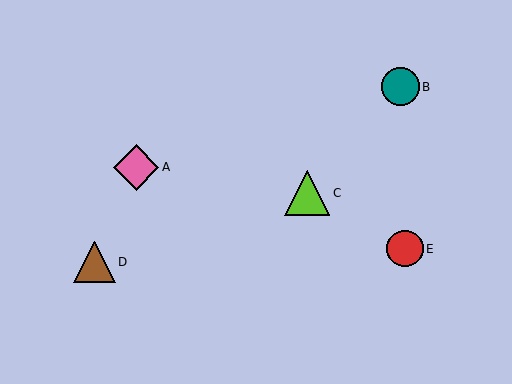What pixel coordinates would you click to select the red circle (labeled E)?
Click at (405, 249) to select the red circle E.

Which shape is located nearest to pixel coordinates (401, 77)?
The teal circle (labeled B) at (400, 87) is nearest to that location.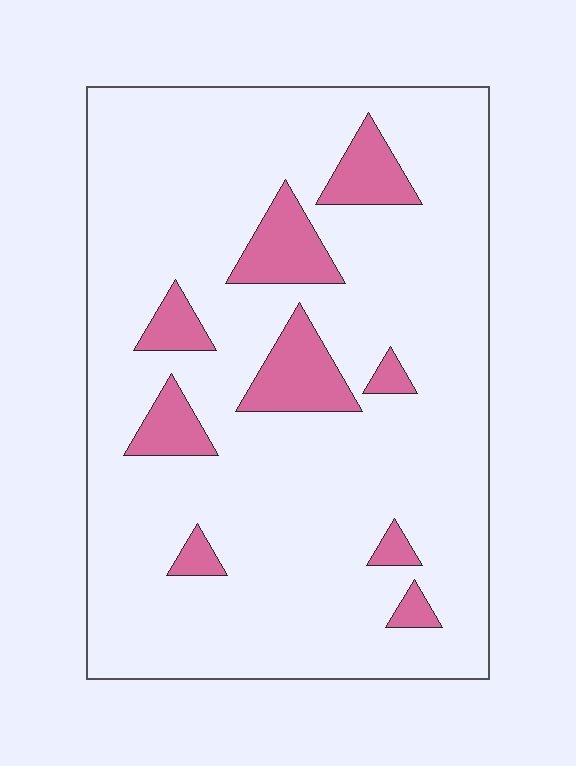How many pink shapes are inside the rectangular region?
9.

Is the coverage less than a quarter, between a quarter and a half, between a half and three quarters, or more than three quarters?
Less than a quarter.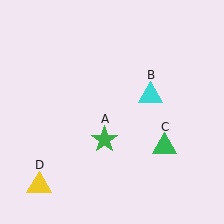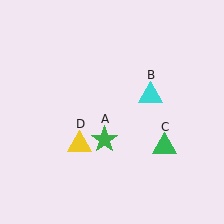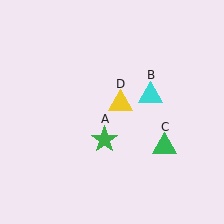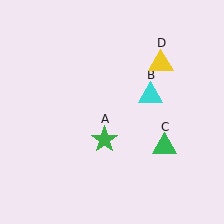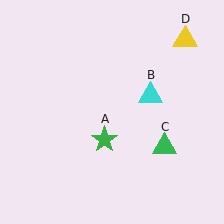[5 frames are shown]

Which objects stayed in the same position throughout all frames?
Green star (object A) and cyan triangle (object B) and green triangle (object C) remained stationary.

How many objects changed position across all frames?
1 object changed position: yellow triangle (object D).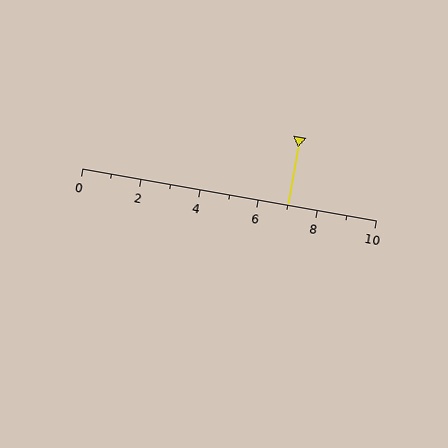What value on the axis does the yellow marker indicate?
The marker indicates approximately 7.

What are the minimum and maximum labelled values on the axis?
The axis runs from 0 to 10.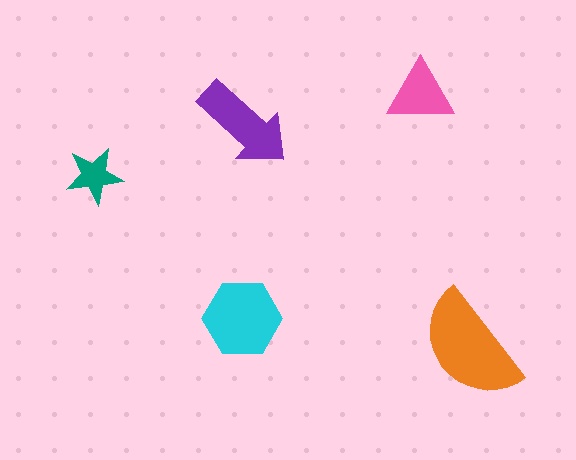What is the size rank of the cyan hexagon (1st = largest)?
2nd.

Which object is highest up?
The pink triangle is topmost.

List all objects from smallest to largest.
The teal star, the pink triangle, the purple arrow, the cyan hexagon, the orange semicircle.